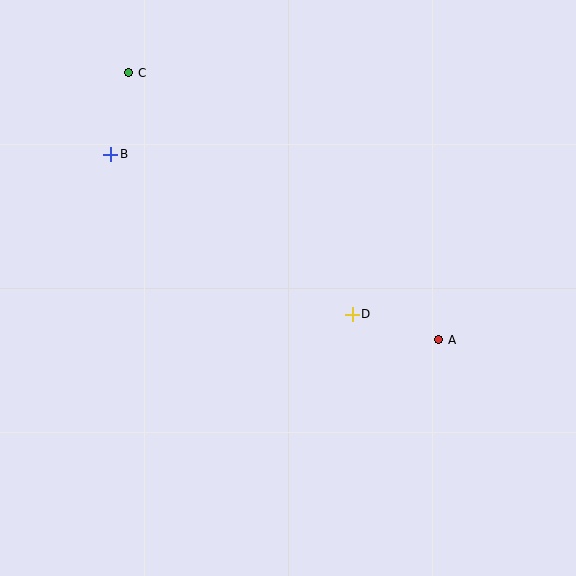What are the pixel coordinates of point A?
Point A is at (439, 340).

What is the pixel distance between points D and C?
The distance between D and C is 329 pixels.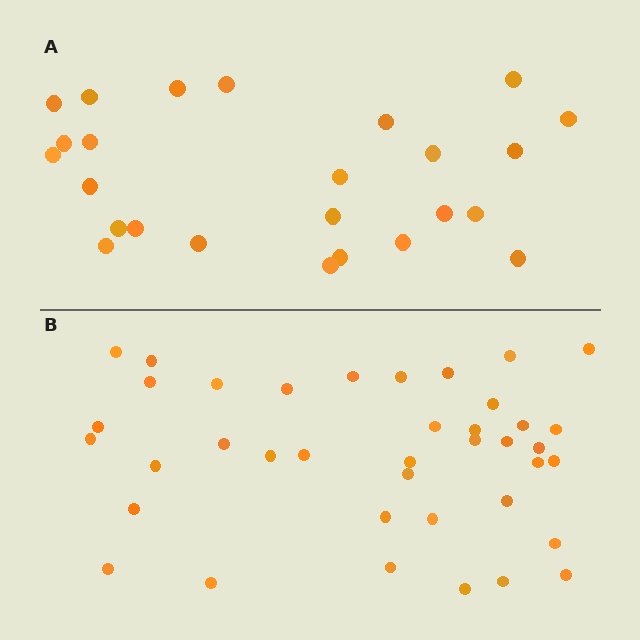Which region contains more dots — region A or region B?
Region B (the bottom region) has more dots.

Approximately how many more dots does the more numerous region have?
Region B has approximately 15 more dots than region A.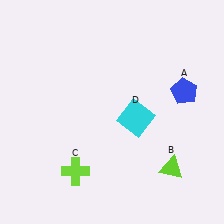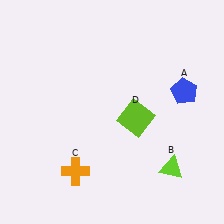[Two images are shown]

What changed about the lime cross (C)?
In Image 1, C is lime. In Image 2, it changed to orange.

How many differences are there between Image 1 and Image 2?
There are 2 differences between the two images.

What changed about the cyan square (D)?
In Image 1, D is cyan. In Image 2, it changed to lime.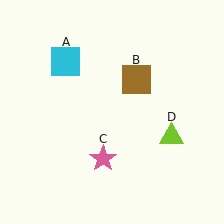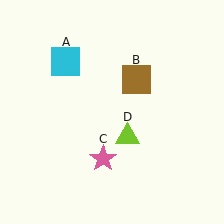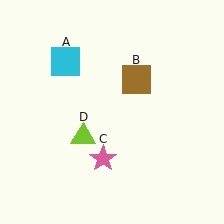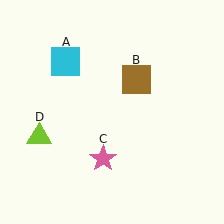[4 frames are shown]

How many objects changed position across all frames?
1 object changed position: lime triangle (object D).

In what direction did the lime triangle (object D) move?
The lime triangle (object D) moved left.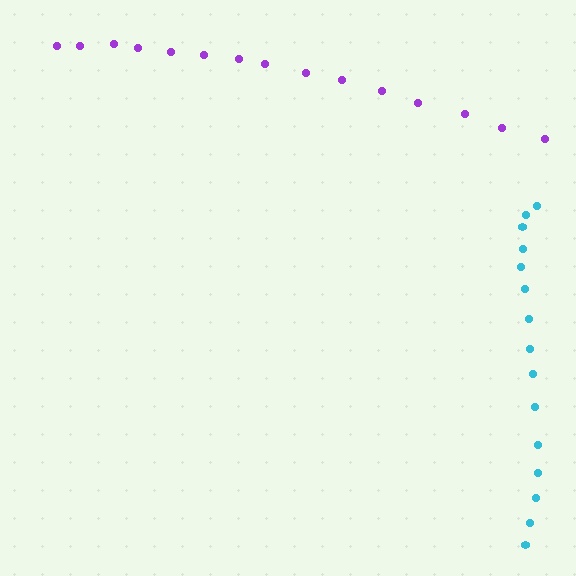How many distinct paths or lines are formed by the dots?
There are 2 distinct paths.